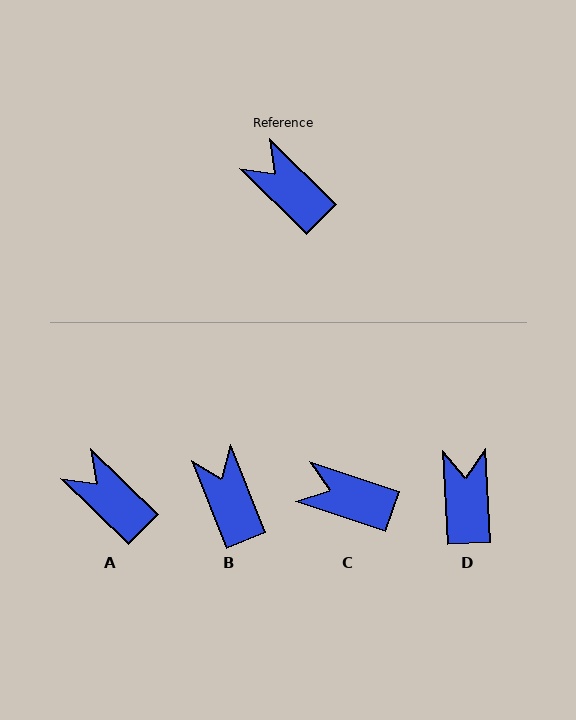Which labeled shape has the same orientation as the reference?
A.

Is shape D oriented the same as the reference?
No, it is off by about 42 degrees.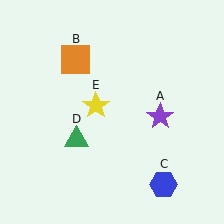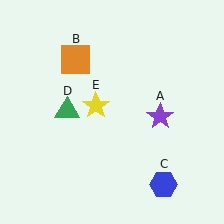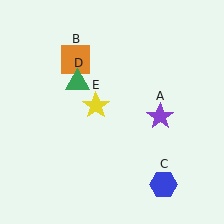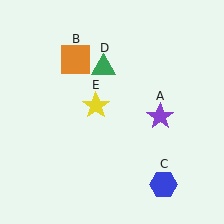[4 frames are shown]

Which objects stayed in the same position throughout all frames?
Purple star (object A) and orange square (object B) and blue hexagon (object C) and yellow star (object E) remained stationary.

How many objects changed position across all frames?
1 object changed position: green triangle (object D).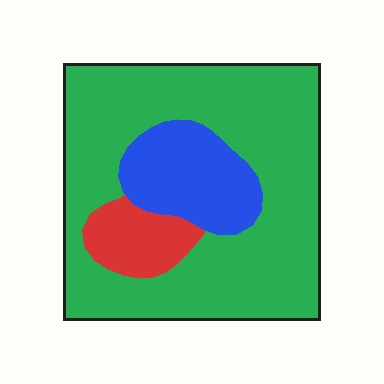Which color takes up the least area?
Red, at roughly 10%.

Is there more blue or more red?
Blue.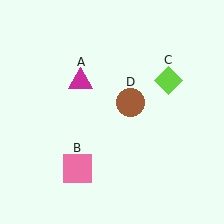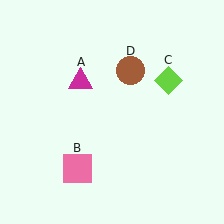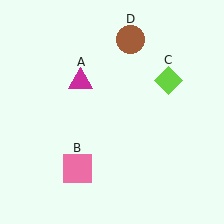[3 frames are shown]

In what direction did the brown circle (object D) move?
The brown circle (object D) moved up.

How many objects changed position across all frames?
1 object changed position: brown circle (object D).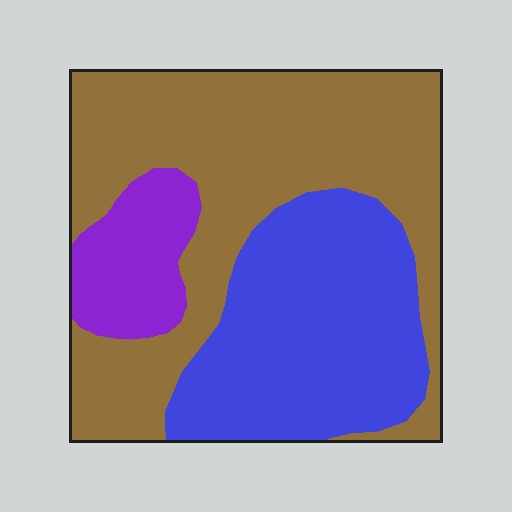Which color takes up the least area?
Purple, at roughly 10%.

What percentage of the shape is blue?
Blue covers around 35% of the shape.